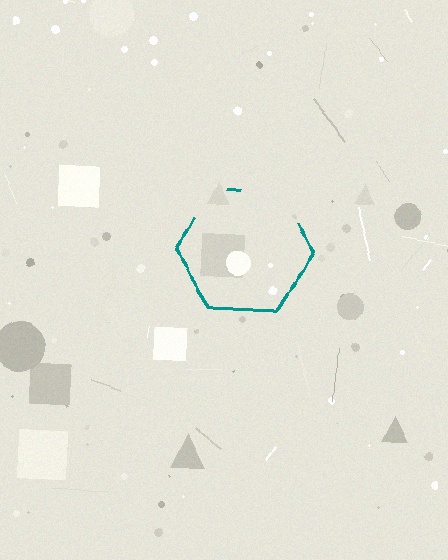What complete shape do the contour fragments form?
The contour fragments form a hexagon.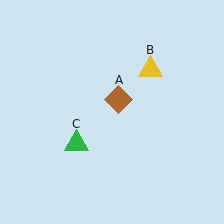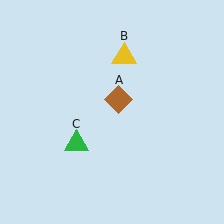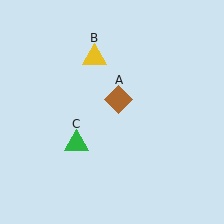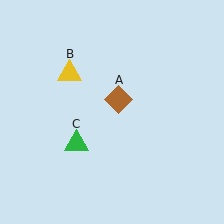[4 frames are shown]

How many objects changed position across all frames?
1 object changed position: yellow triangle (object B).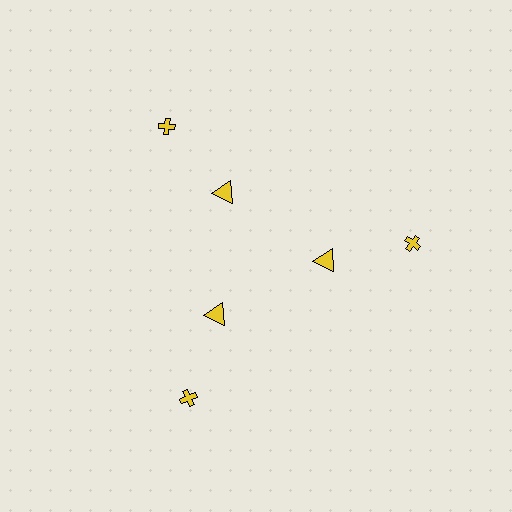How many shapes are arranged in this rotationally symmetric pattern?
There are 6 shapes, arranged in 3 groups of 2.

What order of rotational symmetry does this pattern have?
This pattern has 3-fold rotational symmetry.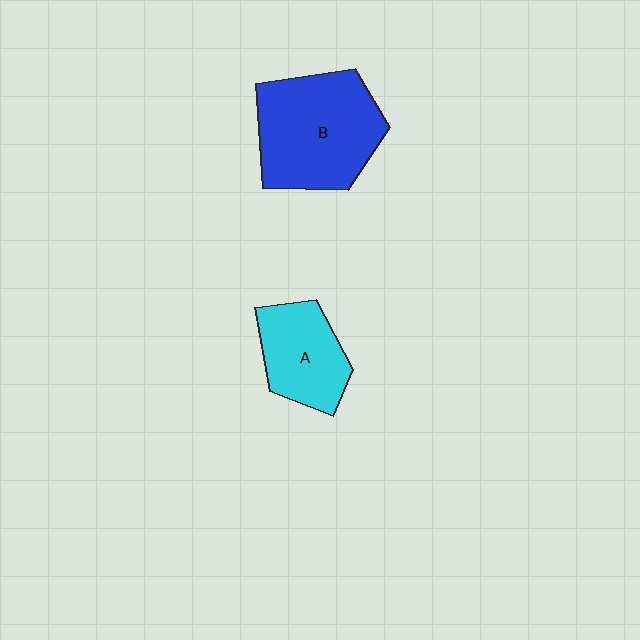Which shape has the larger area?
Shape B (blue).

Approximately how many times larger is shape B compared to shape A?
Approximately 1.7 times.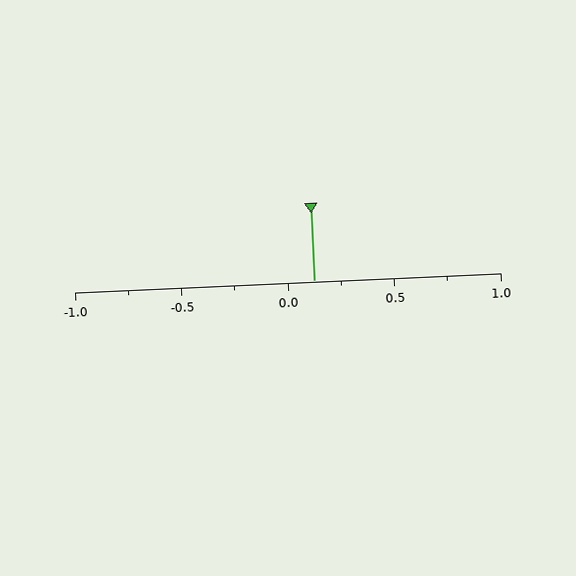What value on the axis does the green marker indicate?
The marker indicates approximately 0.12.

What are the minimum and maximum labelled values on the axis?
The axis runs from -1.0 to 1.0.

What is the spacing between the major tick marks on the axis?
The major ticks are spaced 0.5 apart.